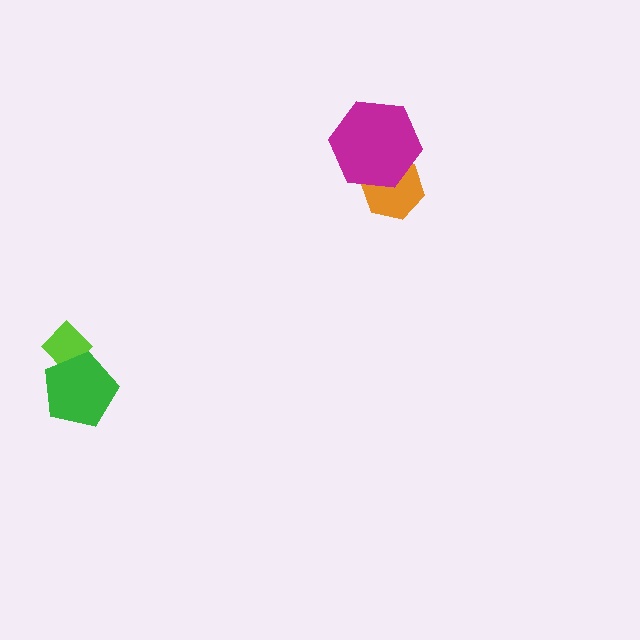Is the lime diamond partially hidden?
Yes, it is partially covered by another shape.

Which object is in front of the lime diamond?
The green pentagon is in front of the lime diamond.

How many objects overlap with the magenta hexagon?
1 object overlaps with the magenta hexagon.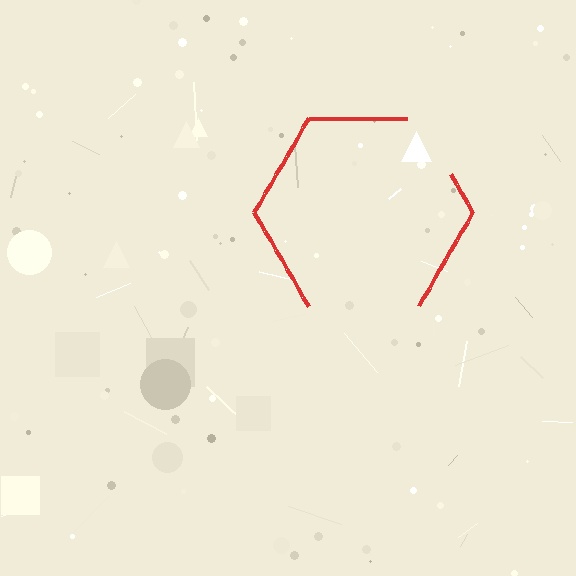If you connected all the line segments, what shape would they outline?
They would outline a hexagon.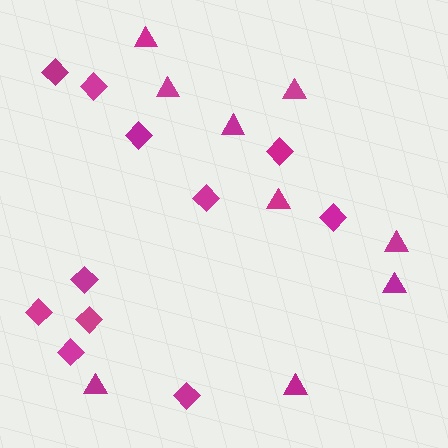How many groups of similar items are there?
There are 2 groups: one group of diamonds (11) and one group of triangles (9).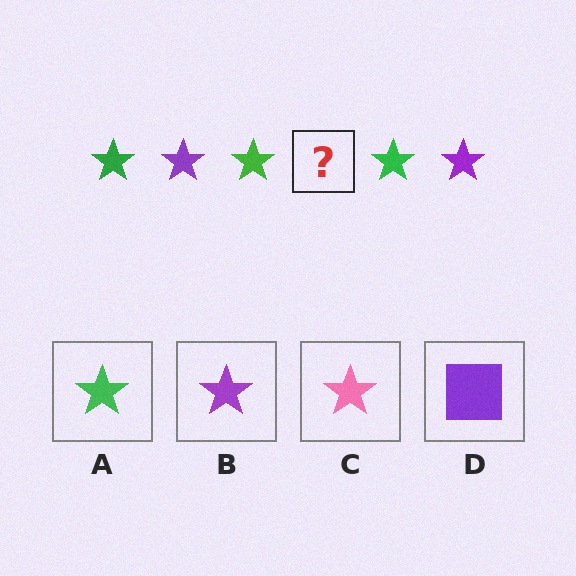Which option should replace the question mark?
Option B.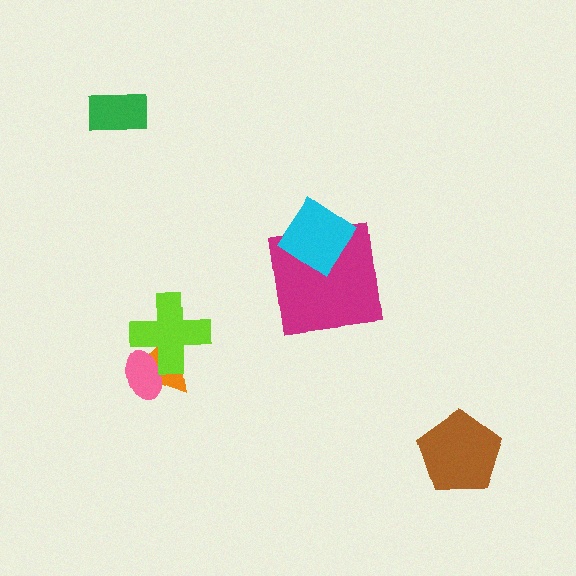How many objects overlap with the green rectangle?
0 objects overlap with the green rectangle.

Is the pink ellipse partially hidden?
Yes, it is partially covered by another shape.